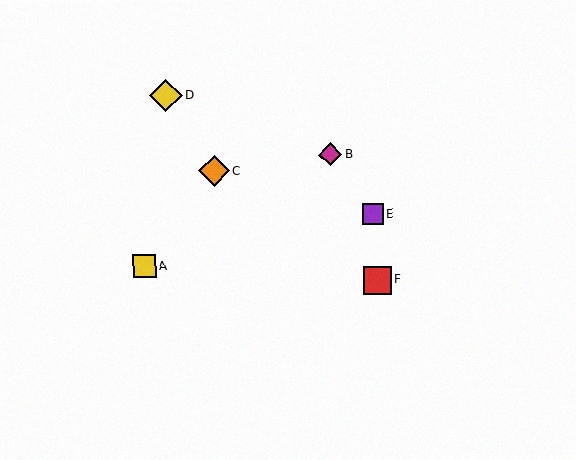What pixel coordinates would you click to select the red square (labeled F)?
Click at (377, 280) to select the red square F.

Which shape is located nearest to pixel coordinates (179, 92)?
The yellow diamond (labeled D) at (166, 95) is nearest to that location.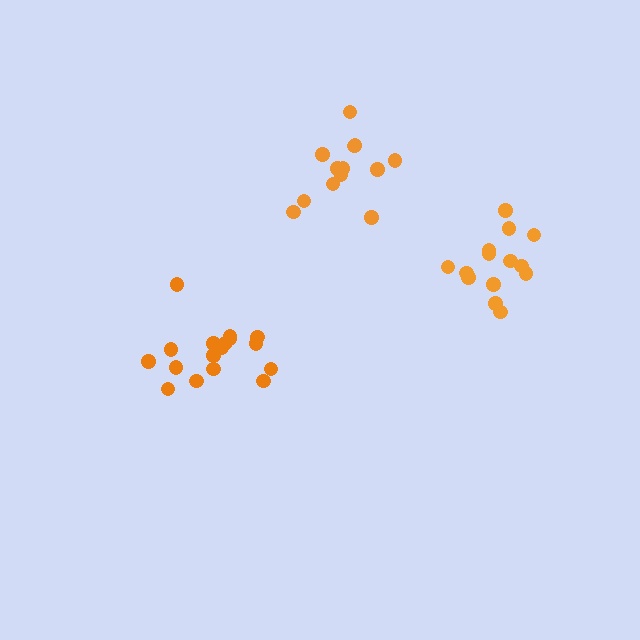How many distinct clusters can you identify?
There are 3 distinct clusters.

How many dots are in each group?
Group 1: 13 dots, Group 2: 17 dots, Group 3: 14 dots (44 total).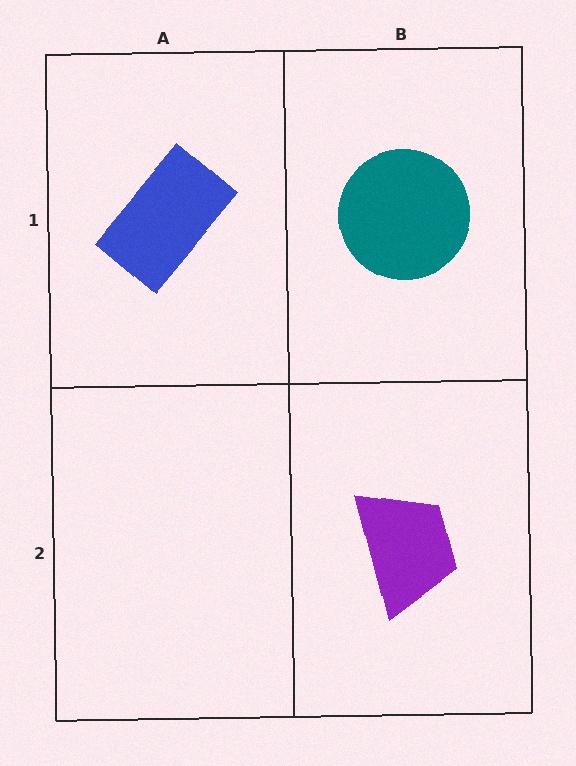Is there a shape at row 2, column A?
No, that cell is empty.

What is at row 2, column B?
A purple trapezoid.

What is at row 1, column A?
A blue rectangle.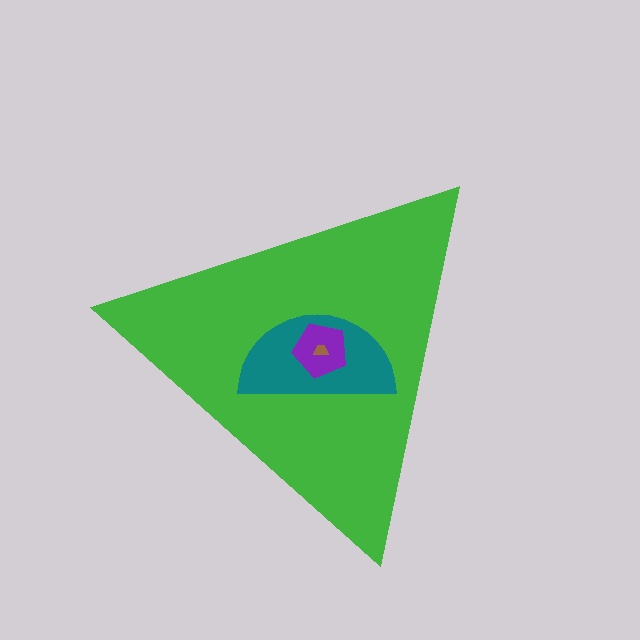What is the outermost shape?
The green triangle.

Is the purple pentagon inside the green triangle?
Yes.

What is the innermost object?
The brown trapezoid.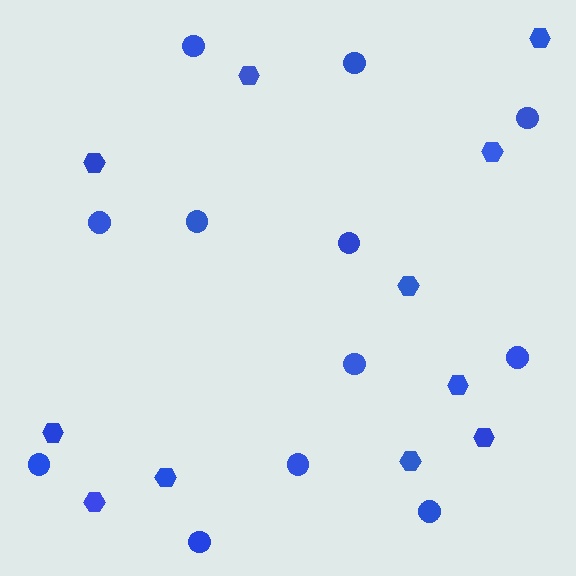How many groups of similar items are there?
There are 2 groups: one group of circles (12) and one group of hexagons (11).